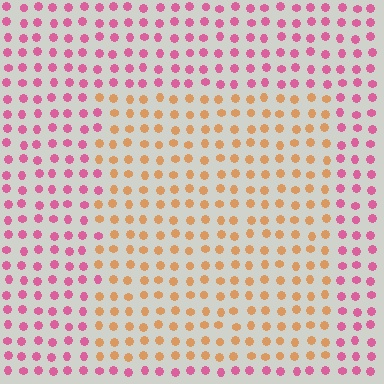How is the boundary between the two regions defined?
The boundary is defined purely by a slight shift in hue (about 57 degrees). Spacing, size, and orientation are identical on both sides.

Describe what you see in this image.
The image is filled with small pink elements in a uniform arrangement. A rectangle-shaped region is visible where the elements are tinted to a slightly different hue, forming a subtle color boundary.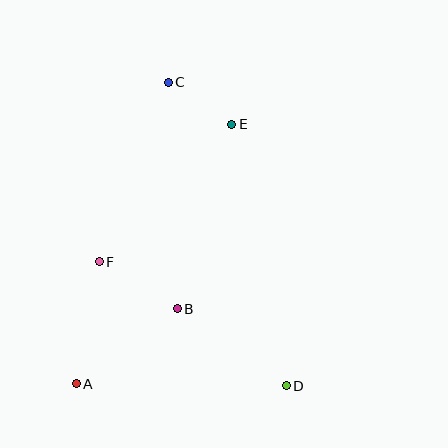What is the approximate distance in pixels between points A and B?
The distance between A and B is approximately 126 pixels.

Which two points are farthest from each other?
Points C and D are farthest from each other.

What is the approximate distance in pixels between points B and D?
The distance between B and D is approximately 133 pixels.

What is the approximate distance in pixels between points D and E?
The distance between D and E is approximately 267 pixels.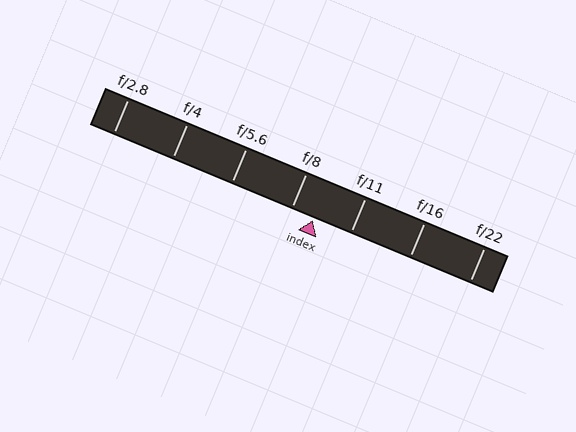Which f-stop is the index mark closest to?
The index mark is closest to f/8.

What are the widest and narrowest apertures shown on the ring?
The widest aperture shown is f/2.8 and the narrowest is f/22.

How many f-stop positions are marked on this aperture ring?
There are 7 f-stop positions marked.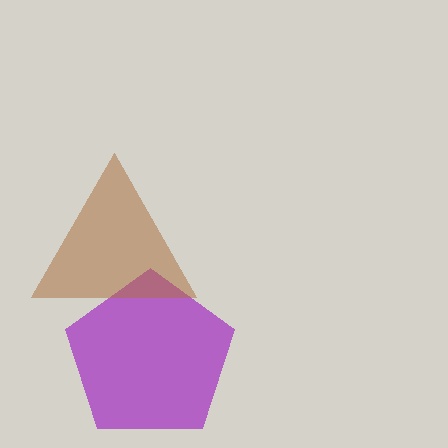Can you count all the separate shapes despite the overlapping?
Yes, there are 2 separate shapes.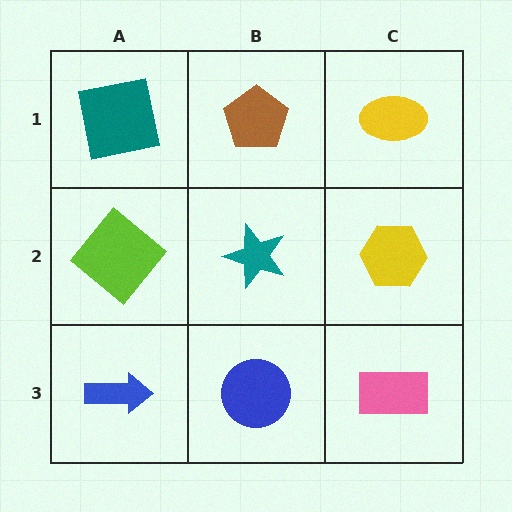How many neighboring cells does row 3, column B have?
3.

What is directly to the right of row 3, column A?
A blue circle.